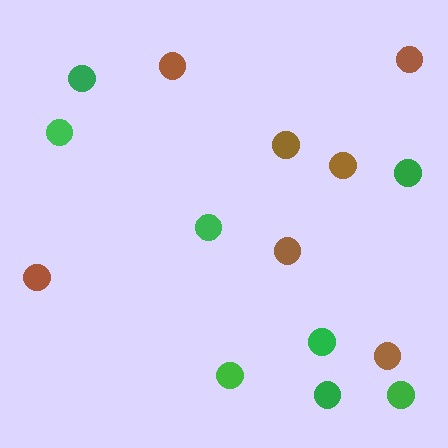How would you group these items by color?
There are 2 groups: one group of brown circles (7) and one group of green circles (8).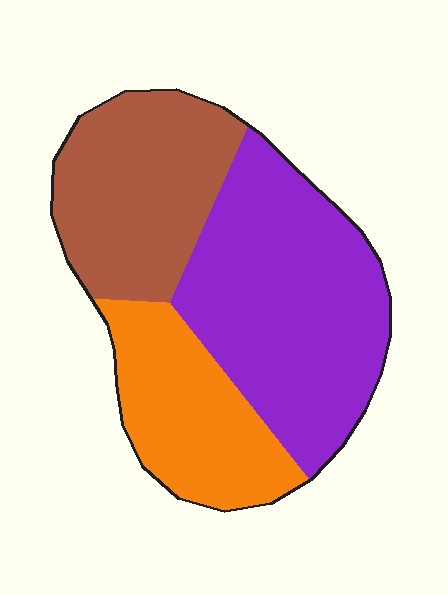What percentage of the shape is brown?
Brown takes up about one third (1/3) of the shape.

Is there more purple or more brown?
Purple.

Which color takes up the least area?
Orange, at roughly 25%.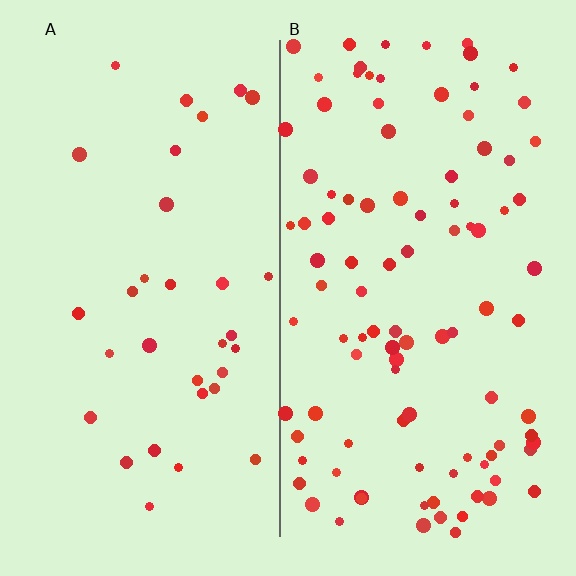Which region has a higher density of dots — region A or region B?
B (the right).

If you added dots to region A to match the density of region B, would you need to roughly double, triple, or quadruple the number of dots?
Approximately triple.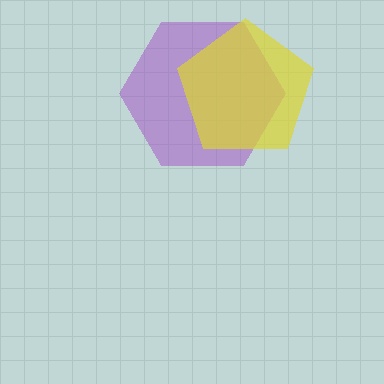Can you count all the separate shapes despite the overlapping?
Yes, there are 2 separate shapes.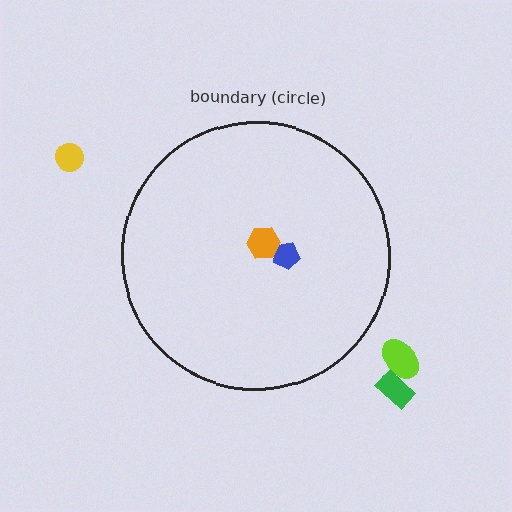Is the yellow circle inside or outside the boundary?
Outside.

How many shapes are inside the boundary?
2 inside, 3 outside.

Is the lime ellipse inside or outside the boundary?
Outside.